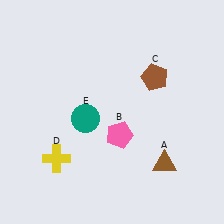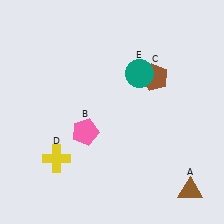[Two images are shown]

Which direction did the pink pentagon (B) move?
The pink pentagon (B) moved left.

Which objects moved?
The objects that moved are: the brown triangle (A), the pink pentagon (B), the teal circle (E).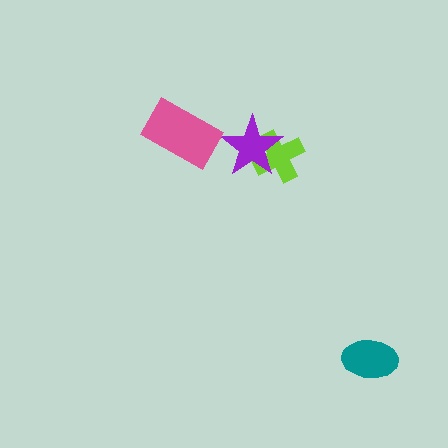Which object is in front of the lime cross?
The purple star is in front of the lime cross.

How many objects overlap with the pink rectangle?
0 objects overlap with the pink rectangle.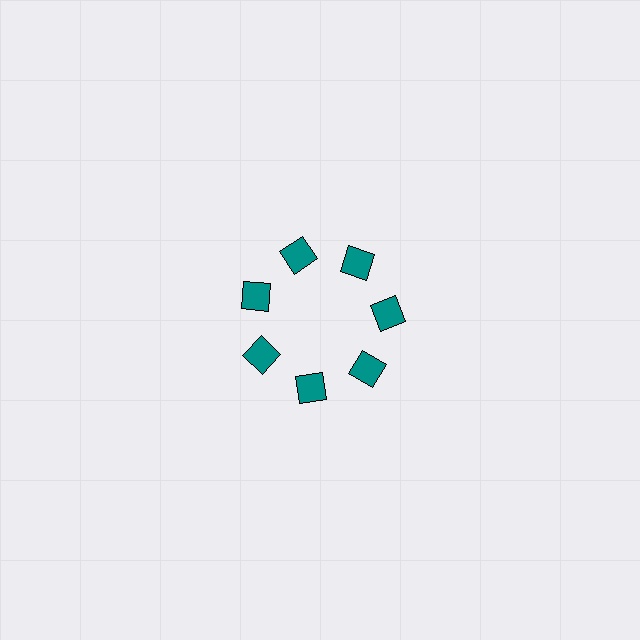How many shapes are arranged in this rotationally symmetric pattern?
There are 7 shapes, arranged in 7 groups of 1.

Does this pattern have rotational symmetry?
Yes, this pattern has 7-fold rotational symmetry. It looks the same after rotating 51 degrees around the center.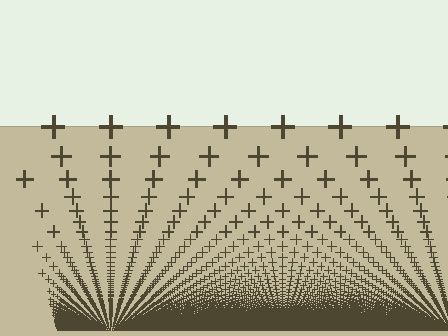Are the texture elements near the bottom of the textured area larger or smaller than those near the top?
Smaller. The gradient is inverted — elements near the bottom are smaller and denser.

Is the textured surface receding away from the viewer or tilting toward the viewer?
The surface appears to tilt toward the viewer. Texture elements get larger and sparser toward the top.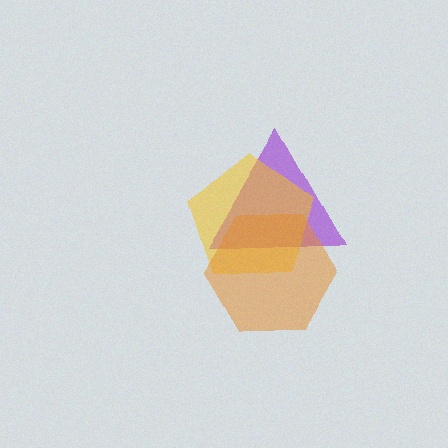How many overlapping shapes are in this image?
There are 3 overlapping shapes in the image.